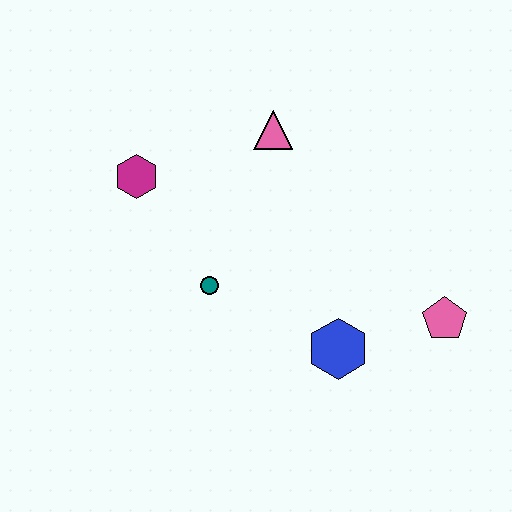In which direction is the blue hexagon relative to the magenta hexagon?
The blue hexagon is to the right of the magenta hexagon.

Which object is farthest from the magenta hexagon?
The pink pentagon is farthest from the magenta hexagon.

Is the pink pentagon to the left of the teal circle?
No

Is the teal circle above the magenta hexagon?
No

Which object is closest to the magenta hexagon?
The teal circle is closest to the magenta hexagon.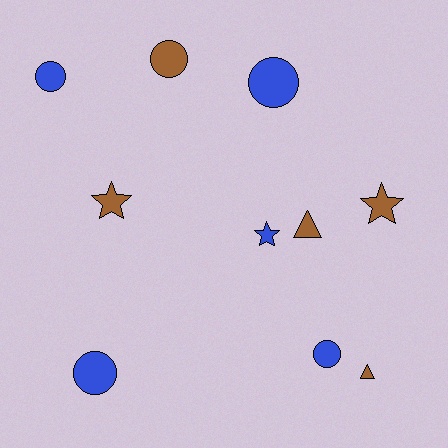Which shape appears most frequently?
Circle, with 5 objects.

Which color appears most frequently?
Brown, with 5 objects.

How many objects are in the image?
There are 10 objects.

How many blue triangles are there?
There are no blue triangles.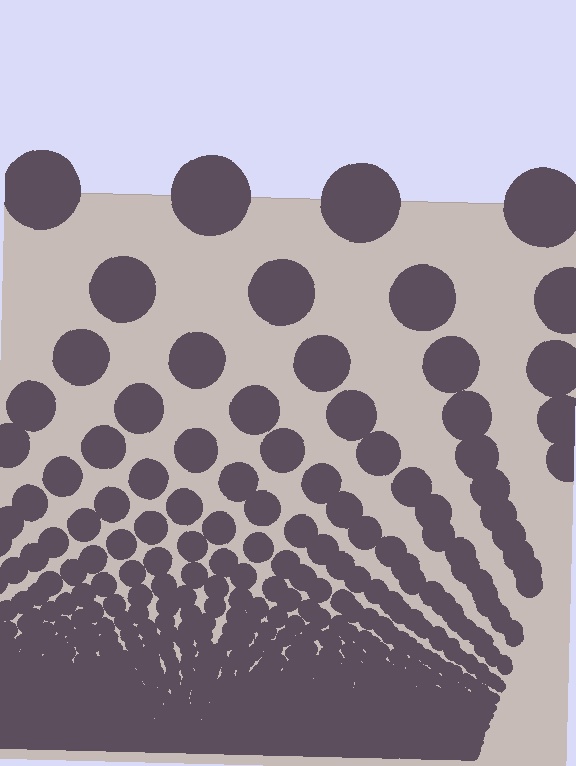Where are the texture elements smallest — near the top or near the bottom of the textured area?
Near the bottom.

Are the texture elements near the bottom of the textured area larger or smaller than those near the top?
Smaller. The gradient is inverted — elements near the bottom are smaller and denser.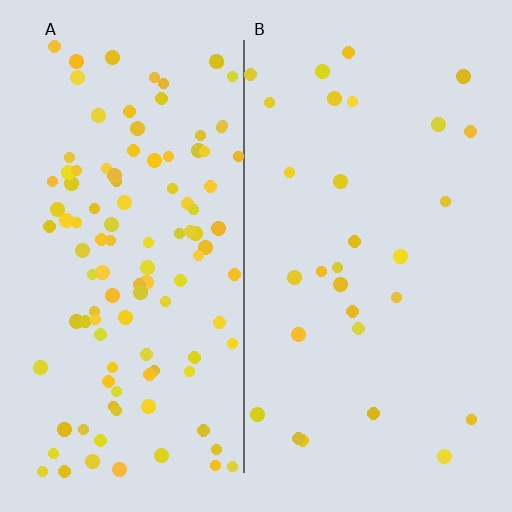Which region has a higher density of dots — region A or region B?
A (the left).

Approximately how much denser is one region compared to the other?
Approximately 3.9× — region A over region B.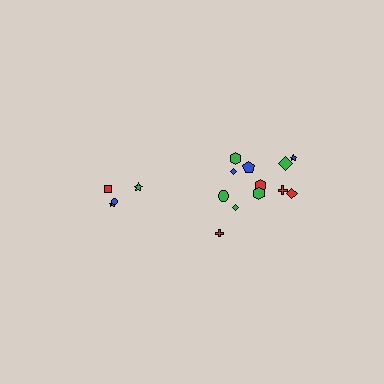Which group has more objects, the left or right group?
The right group.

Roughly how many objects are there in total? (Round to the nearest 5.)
Roughly 15 objects in total.